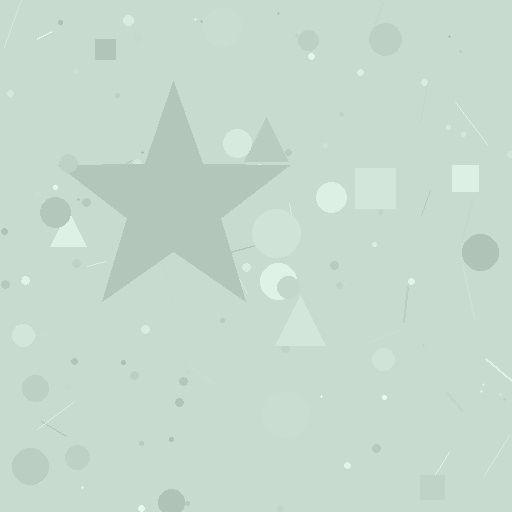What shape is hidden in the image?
A star is hidden in the image.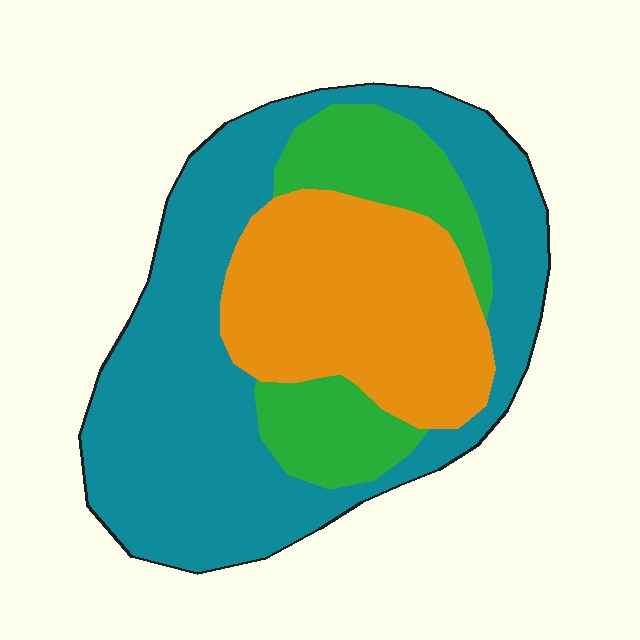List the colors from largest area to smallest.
From largest to smallest: teal, orange, green.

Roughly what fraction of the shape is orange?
Orange covers around 30% of the shape.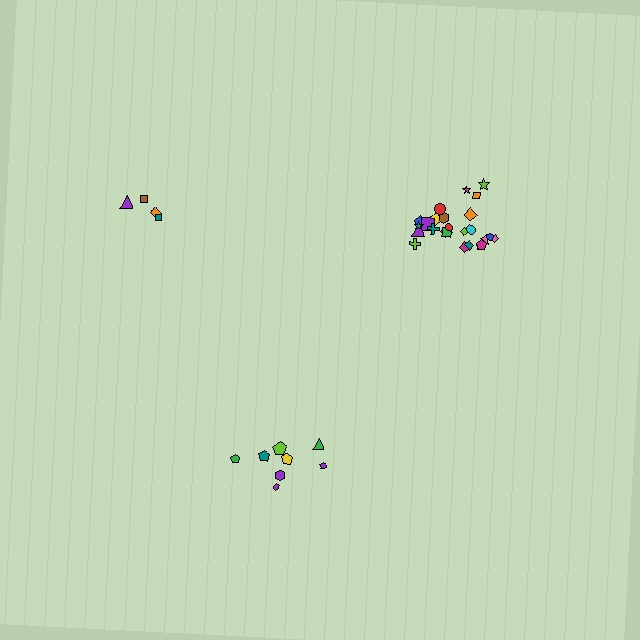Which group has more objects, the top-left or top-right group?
The top-right group.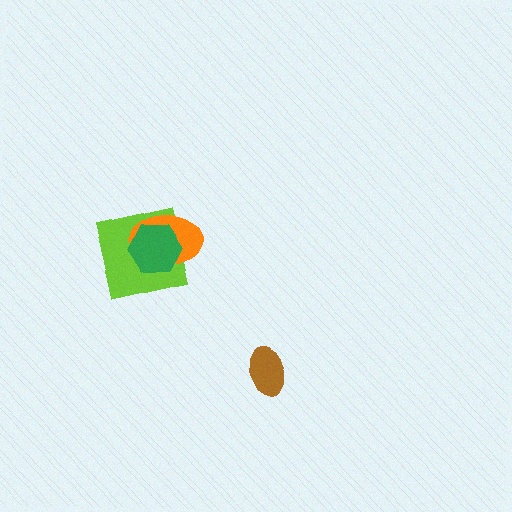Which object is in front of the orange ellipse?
The green hexagon is in front of the orange ellipse.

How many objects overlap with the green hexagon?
2 objects overlap with the green hexagon.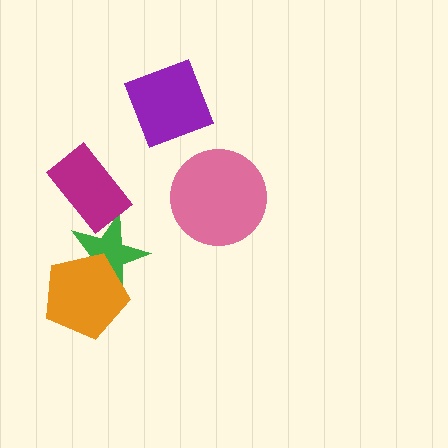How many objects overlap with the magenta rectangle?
1 object overlaps with the magenta rectangle.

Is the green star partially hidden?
Yes, it is partially covered by another shape.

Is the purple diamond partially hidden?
No, no other shape covers it.